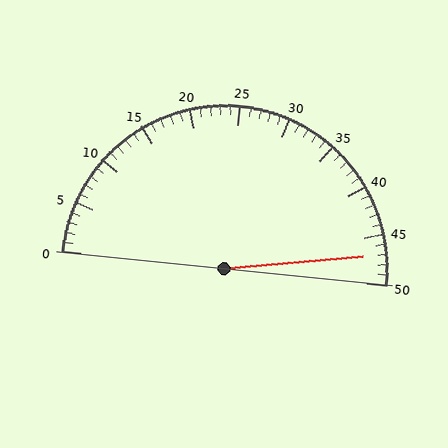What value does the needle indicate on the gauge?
The needle indicates approximately 47.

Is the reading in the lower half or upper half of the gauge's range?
The reading is in the upper half of the range (0 to 50).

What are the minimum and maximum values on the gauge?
The gauge ranges from 0 to 50.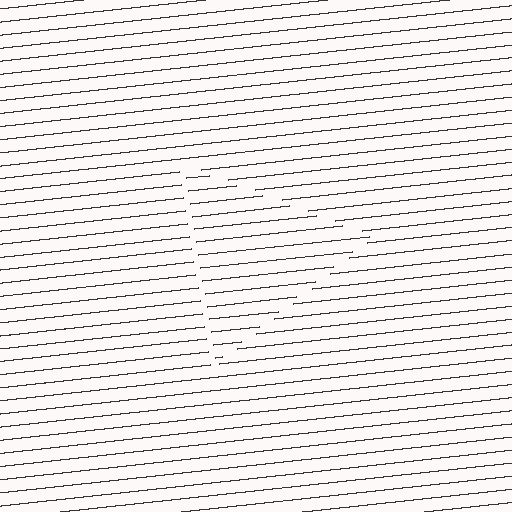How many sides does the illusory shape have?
3 sides — the line-ends trace a triangle.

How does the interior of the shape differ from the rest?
The interior of the shape contains the same grating, shifted by half a period — the contour is defined by the phase discontinuity where line-ends from the inner and outer gratings abut.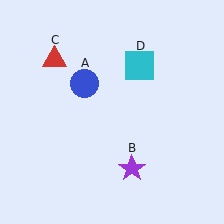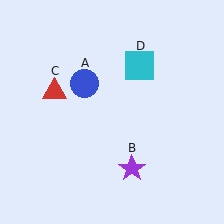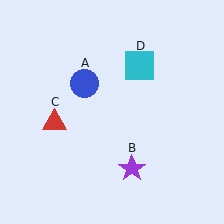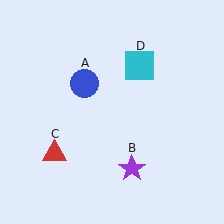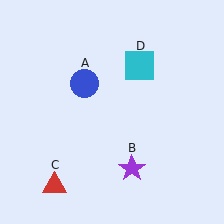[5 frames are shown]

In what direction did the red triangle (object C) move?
The red triangle (object C) moved down.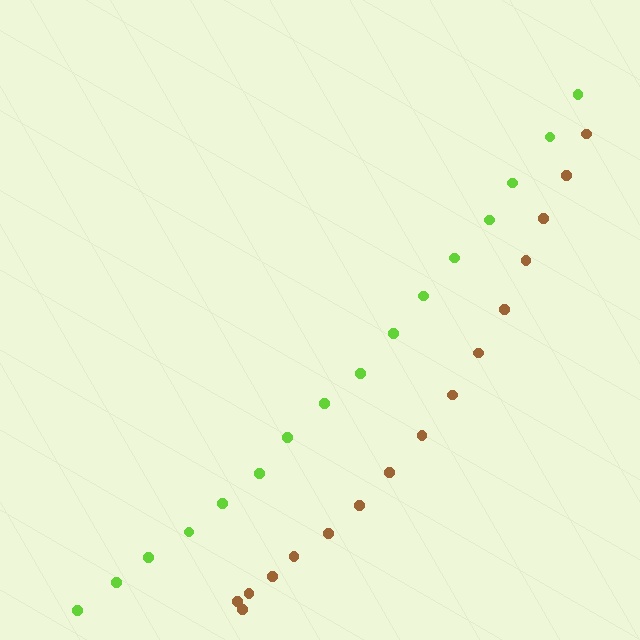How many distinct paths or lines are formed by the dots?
There are 2 distinct paths.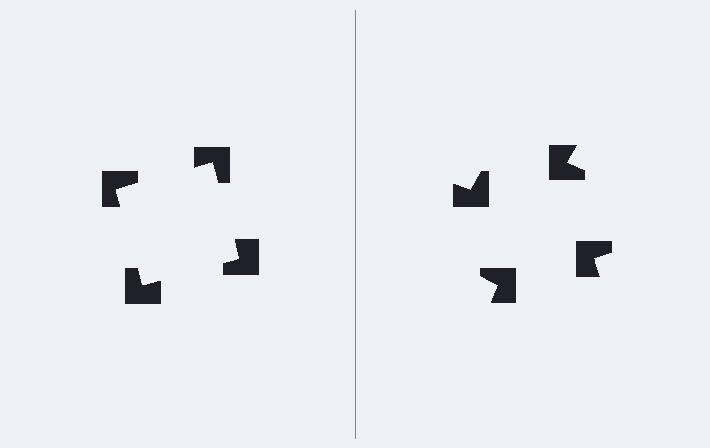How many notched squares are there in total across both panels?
8 — 4 on each side.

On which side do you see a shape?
An illusory square appears on the left side. On the right side the wedge cuts are rotated, so no coherent shape forms.